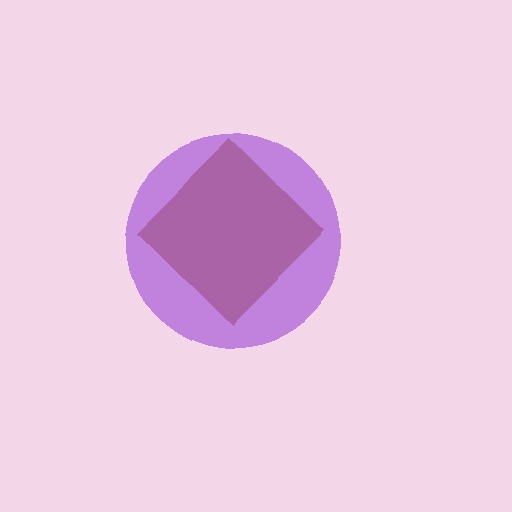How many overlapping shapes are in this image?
There are 2 overlapping shapes in the image.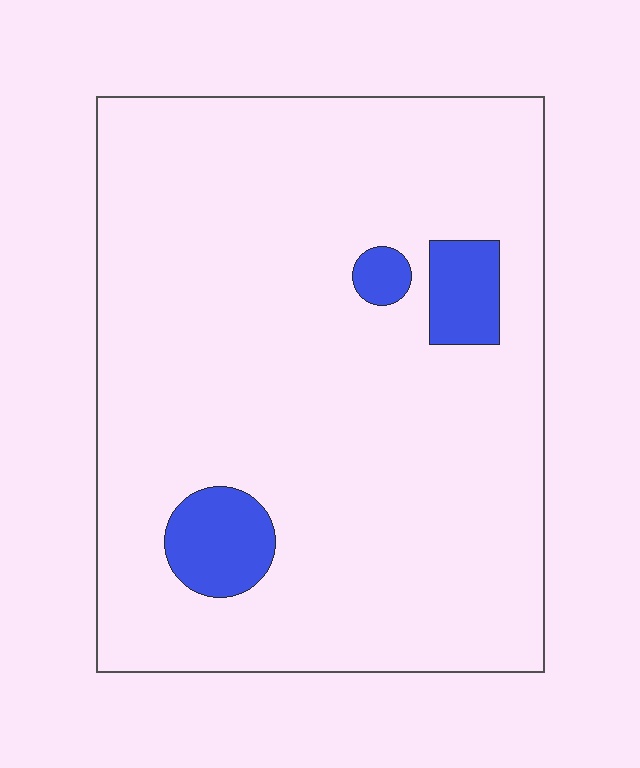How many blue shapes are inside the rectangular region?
3.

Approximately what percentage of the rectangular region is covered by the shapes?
Approximately 10%.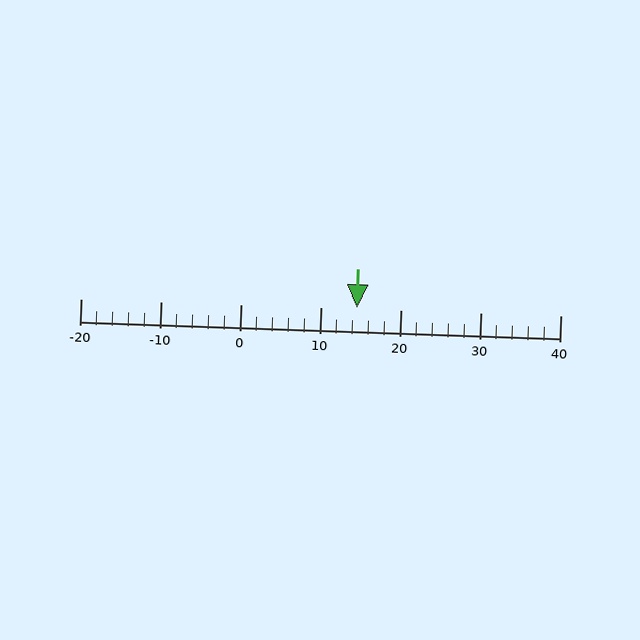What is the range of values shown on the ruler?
The ruler shows values from -20 to 40.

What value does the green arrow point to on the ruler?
The green arrow points to approximately 15.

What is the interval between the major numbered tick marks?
The major tick marks are spaced 10 units apart.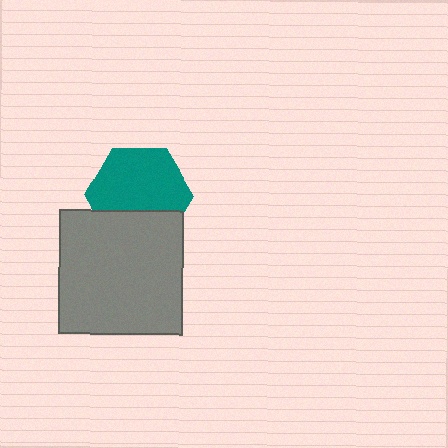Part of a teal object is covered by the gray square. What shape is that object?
It is a hexagon.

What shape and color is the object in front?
The object in front is a gray square.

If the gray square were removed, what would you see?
You would see the complete teal hexagon.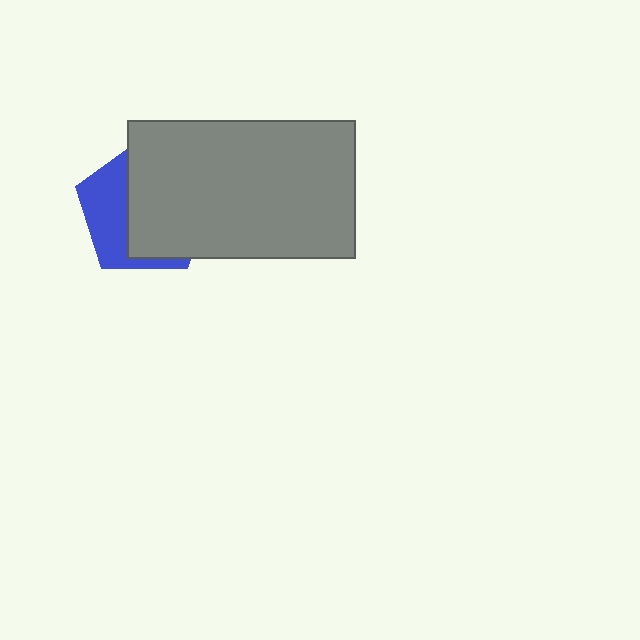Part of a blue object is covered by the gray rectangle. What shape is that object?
It is a pentagon.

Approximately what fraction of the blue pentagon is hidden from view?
Roughly 62% of the blue pentagon is hidden behind the gray rectangle.